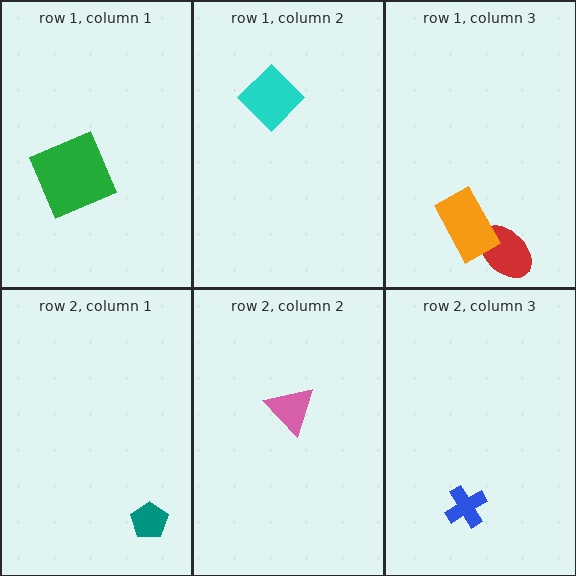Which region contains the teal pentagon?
The row 2, column 1 region.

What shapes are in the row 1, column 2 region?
The cyan diamond.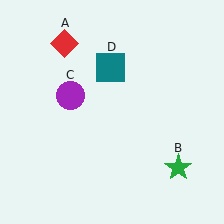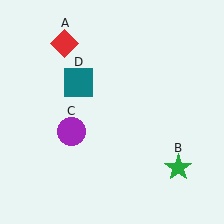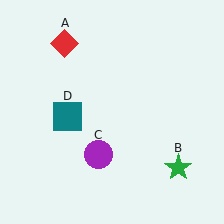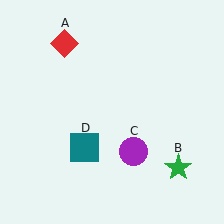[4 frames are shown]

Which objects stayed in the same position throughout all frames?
Red diamond (object A) and green star (object B) remained stationary.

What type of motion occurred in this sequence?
The purple circle (object C), teal square (object D) rotated counterclockwise around the center of the scene.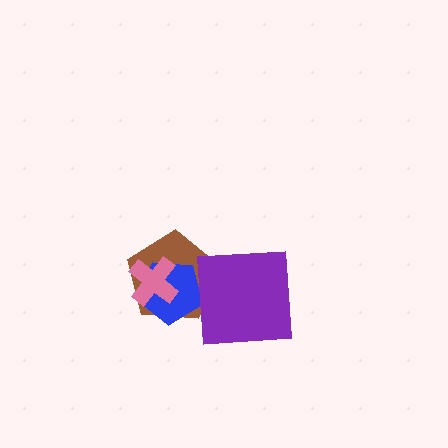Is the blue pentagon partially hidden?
Yes, it is partially covered by another shape.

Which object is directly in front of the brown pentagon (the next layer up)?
The blue pentagon is directly in front of the brown pentagon.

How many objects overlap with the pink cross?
2 objects overlap with the pink cross.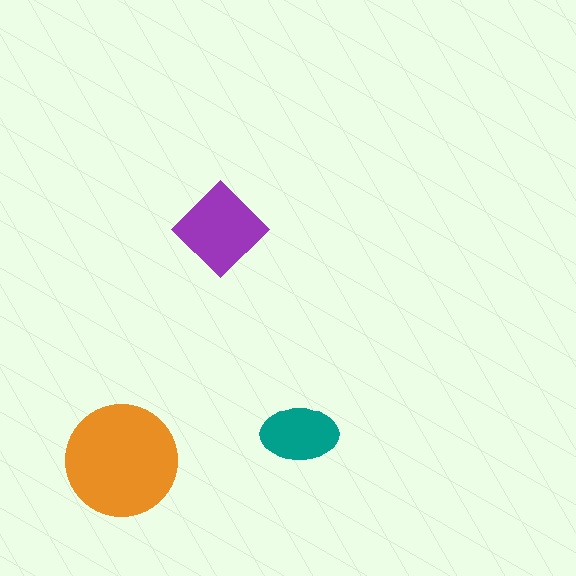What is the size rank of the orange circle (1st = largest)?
1st.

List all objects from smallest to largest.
The teal ellipse, the purple diamond, the orange circle.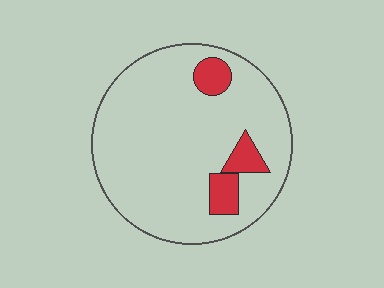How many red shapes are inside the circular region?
3.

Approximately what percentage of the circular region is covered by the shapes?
Approximately 10%.